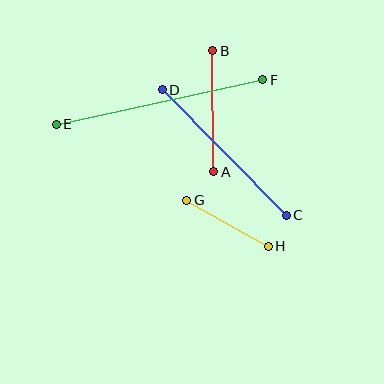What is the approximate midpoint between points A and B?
The midpoint is at approximately (213, 111) pixels.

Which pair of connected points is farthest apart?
Points E and F are farthest apart.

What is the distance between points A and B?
The distance is approximately 121 pixels.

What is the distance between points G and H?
The distance is approximately 94 pixels.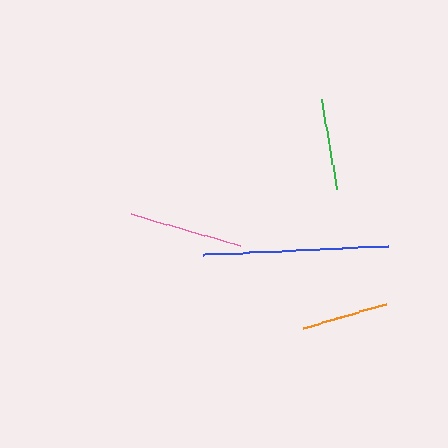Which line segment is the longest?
The blue line is the longest at approximately 185 pixels.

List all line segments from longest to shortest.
From longest to shortest: blue, pink, green, orange.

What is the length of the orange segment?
The orange segment is approximately 87 pixels long.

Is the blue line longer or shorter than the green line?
The blue line is longer than the green line.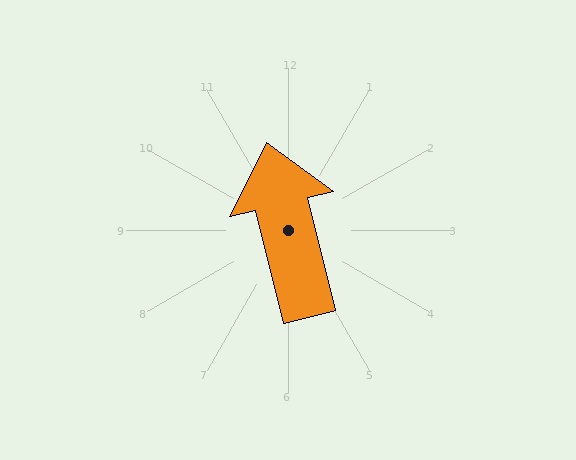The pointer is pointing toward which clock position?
Roughly 12 o'clock.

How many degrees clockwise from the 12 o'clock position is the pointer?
Approximately 346 degrees.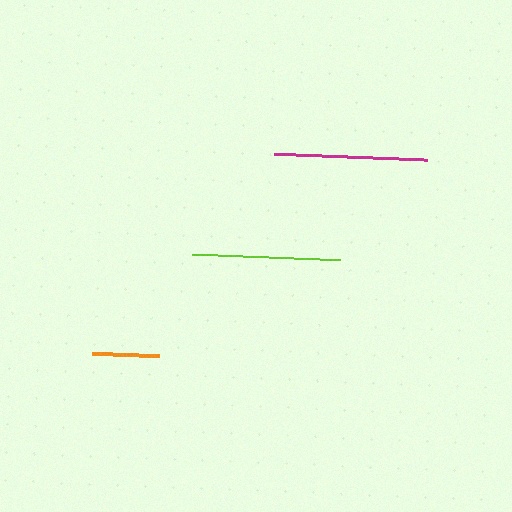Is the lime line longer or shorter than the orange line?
The lime line is longer than the orange line.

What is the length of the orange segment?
The orange segment is approximately 67 pixels long.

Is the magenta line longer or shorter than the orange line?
The magenta line is longer than the orange line.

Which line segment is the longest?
The magenta line is the longest at approximately 153 pixels.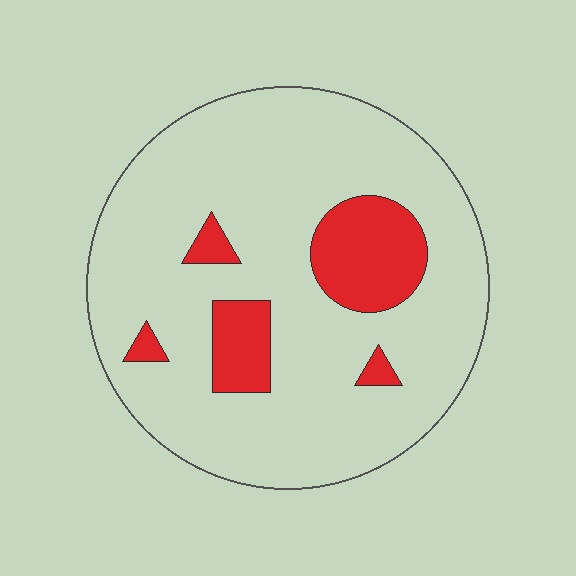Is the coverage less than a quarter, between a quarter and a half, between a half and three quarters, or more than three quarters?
Less than a quarter.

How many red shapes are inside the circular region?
5.